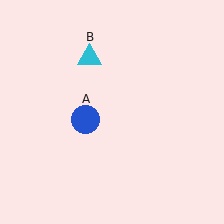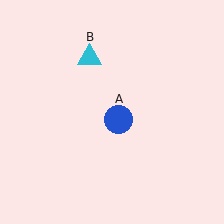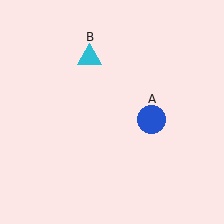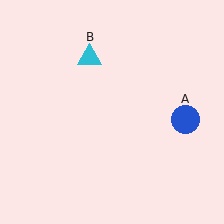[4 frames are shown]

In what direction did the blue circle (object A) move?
The blue circle (object A) moved right.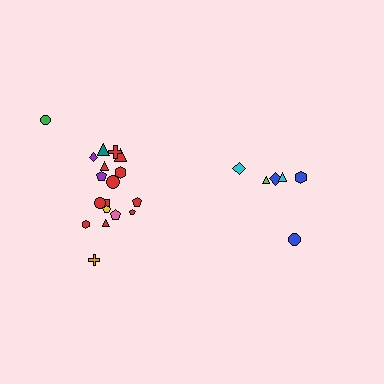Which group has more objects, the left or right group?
The left group.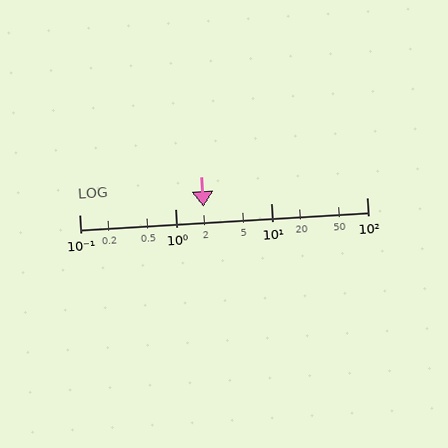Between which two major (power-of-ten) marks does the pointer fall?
The pointer is between 1 and 10.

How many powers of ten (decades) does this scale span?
The scale spans 3 decades, from 0.1 to 100.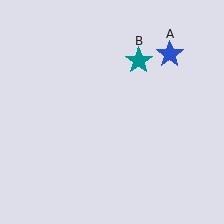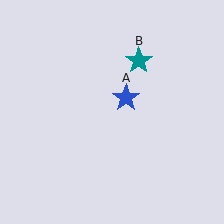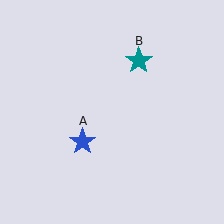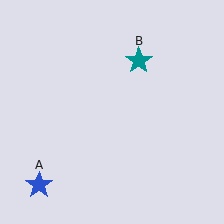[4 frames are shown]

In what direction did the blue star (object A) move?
The blue star (object A) moved down and to the left.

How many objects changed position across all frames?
1 object changed position: blue star (object A).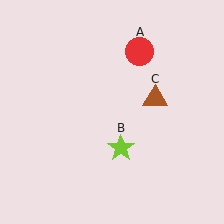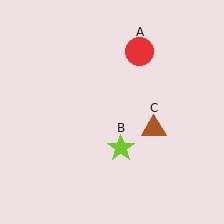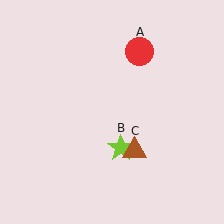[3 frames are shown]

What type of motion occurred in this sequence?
The brown triangle (object C) rotated clockwise around the center of the scene.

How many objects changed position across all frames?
1 object changed position: brown triangle (object C).